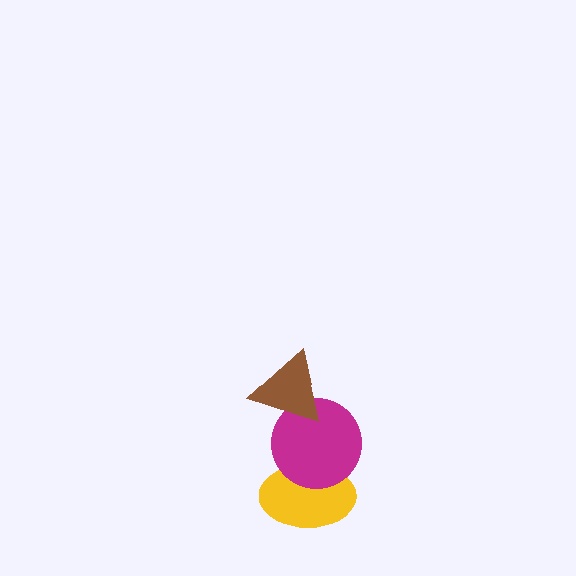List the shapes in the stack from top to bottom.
From top to bottom: the brown triangle, the magenta circle, the yellow ellipse.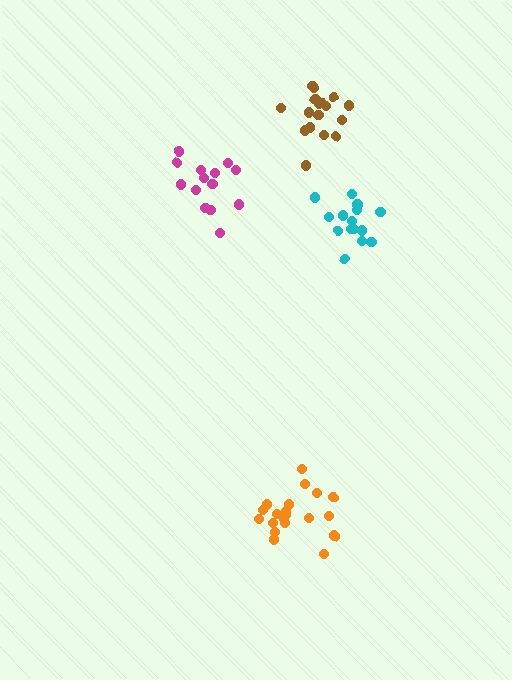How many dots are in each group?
Group 1: 15 dots, Group 2: 17 dots, Group 3: 15 dots, Group 4: 20 dots (67 total).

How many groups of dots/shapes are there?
There are 4 groups.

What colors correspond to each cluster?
The clusters are colored: magenta, brown, cyan, orange.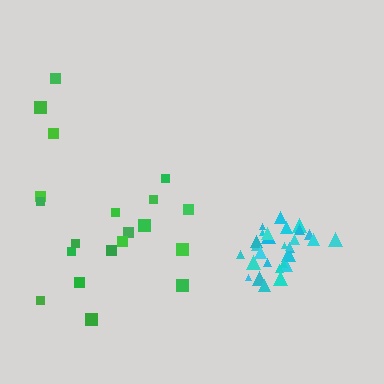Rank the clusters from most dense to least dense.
cyan, green.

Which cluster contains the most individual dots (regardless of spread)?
Cyan (29).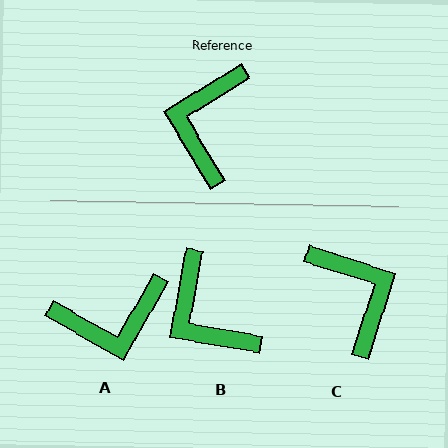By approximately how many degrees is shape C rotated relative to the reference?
Approximately 139 degrees clockwise.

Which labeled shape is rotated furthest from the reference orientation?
C, about 139 degrees away.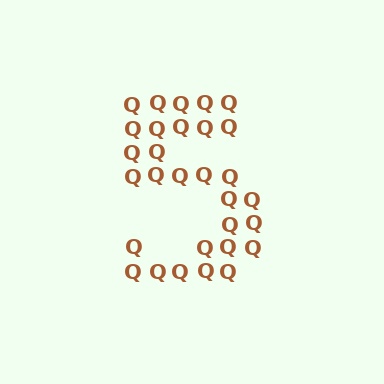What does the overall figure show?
The overall figure shows the digit 5.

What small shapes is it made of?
It is made of small letter Q's.